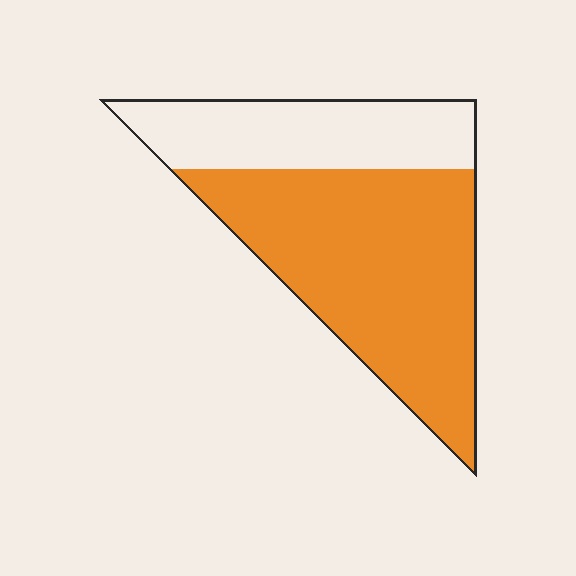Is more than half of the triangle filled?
Yes.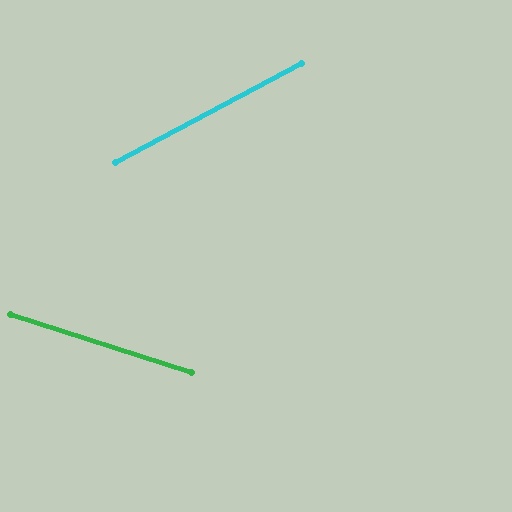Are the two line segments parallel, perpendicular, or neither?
Neither parallel nor perpendicular — they differ by about 46°.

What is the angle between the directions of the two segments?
Approximately 46 degrees.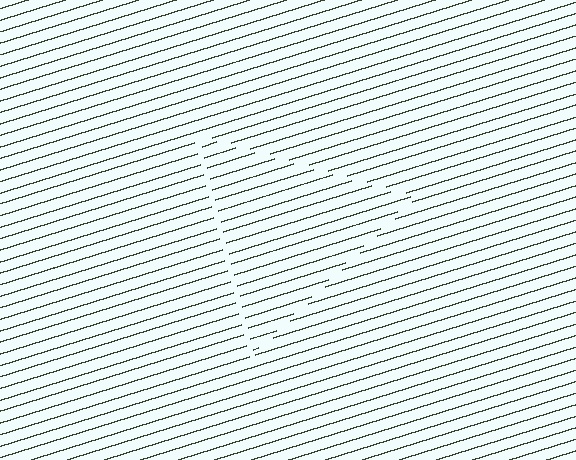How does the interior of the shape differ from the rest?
The interior of the shape contains the same grating, shifted by half a period — the contour is defined by the phase discontinuity where line-ends from the inner and outer gratings abut.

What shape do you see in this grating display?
An illusory triangle. The interior of the shape contains the same grating, shifted by half a period — the contour is defined by the phase discontinuity where line-ends from the inner and outer gratings abut.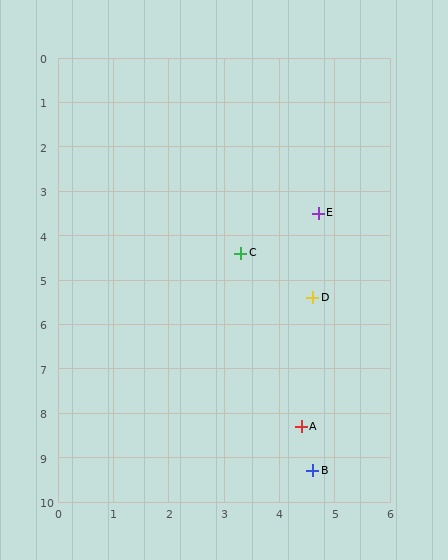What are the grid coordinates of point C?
Point C is at approximately (3.3, 4.4).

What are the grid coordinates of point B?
Point B is at approximately (4.6, 9.3).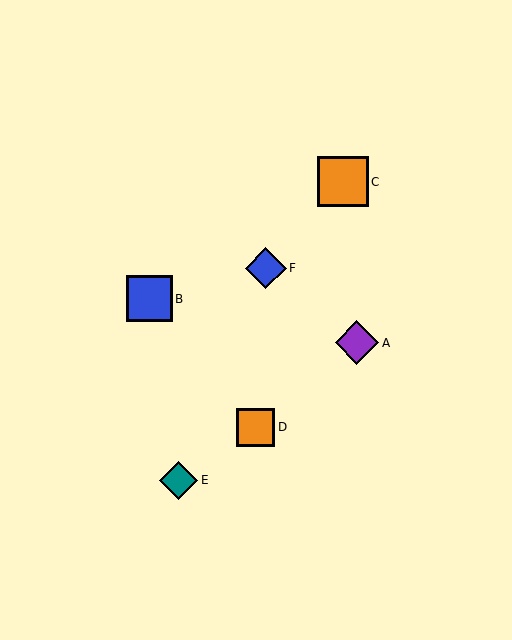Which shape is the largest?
The orange square (labeled C) is the largest.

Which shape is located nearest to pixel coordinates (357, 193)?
The orange square (labeled C) at (343, 182) is nearest to that location.